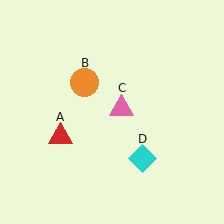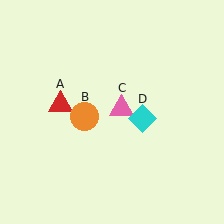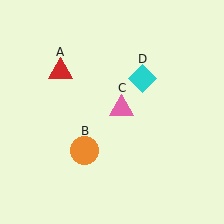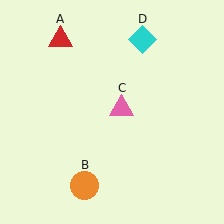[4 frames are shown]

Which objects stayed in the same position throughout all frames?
Pink triangle (object C) remained stationary.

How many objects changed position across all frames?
3 objects changed position: red triangle (object A), orange circle (object B), cyan diamond (object D).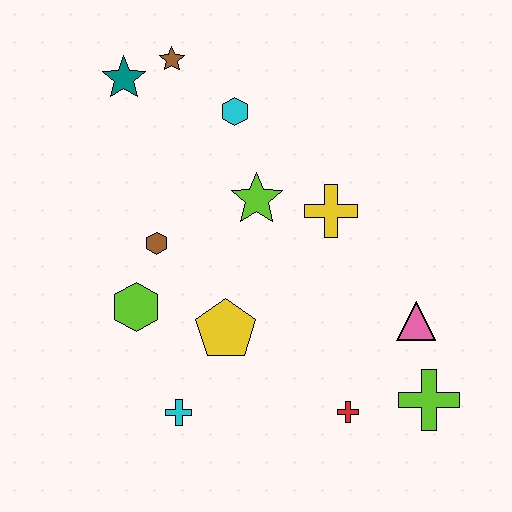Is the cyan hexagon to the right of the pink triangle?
No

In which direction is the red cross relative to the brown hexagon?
The red cross is to the right of the brown hexagon.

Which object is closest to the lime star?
The yellow cross is closest to the lime star.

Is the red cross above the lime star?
No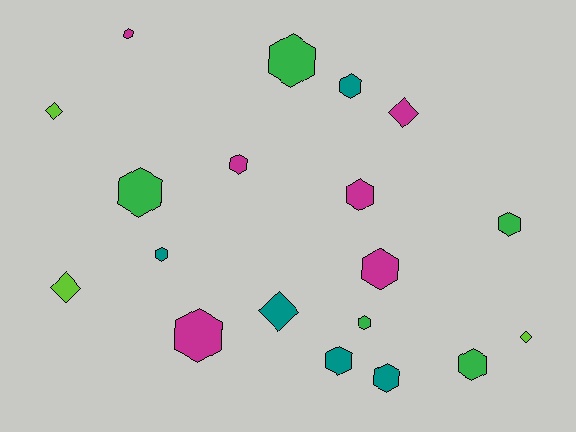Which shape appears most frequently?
Hexagon, with 14 objects.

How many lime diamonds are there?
There are 3 lime diamonds.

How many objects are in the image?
There are 19 objects.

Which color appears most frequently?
Magenta, with 6 objects.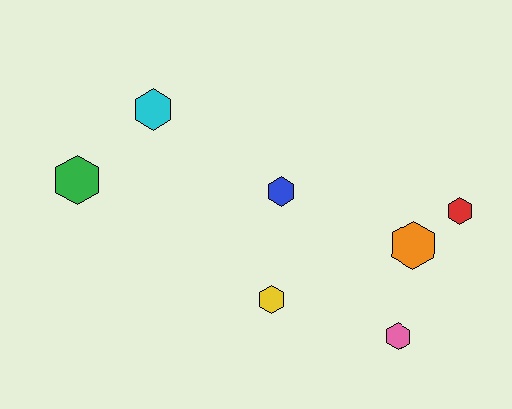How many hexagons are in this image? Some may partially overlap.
There are 7 hexagons.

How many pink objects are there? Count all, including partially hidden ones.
There is 1 pink object.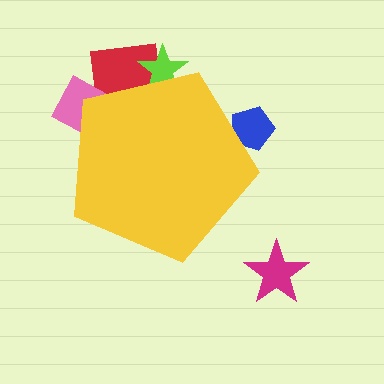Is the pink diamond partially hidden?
Yes, the pink diamond is partially hidden behind the yellow pentagon.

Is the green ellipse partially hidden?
Yes, the green ellipse is partially hidden behind the yellow pentagon.